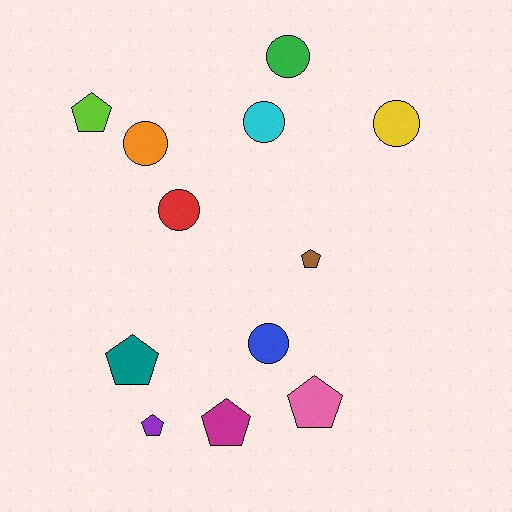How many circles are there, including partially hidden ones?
There are 6 circles.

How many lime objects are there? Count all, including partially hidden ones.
There is 1 lime object.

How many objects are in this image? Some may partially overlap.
There are 12 objects.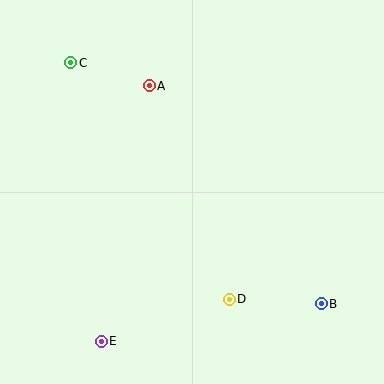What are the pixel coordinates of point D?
Point D is at (229, 299).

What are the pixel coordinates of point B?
Point B is at (321, 304).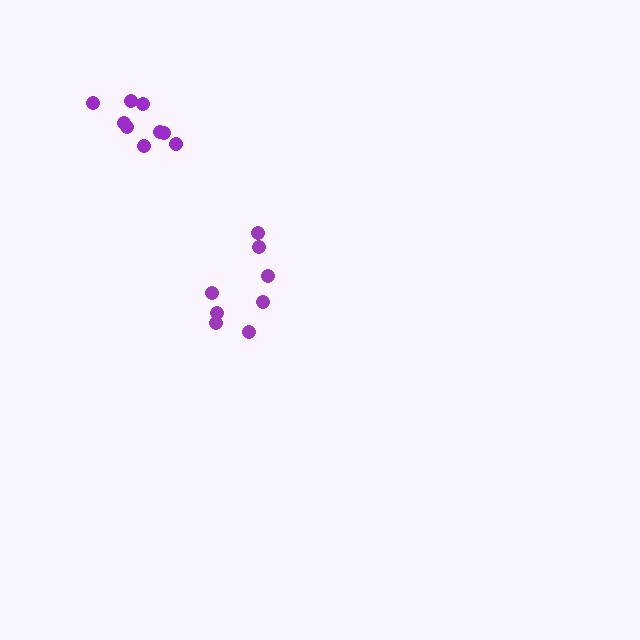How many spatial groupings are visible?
There are 2 spatial groupings.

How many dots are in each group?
Group 1: 8 dots, Group 2: 9 dots (17 total).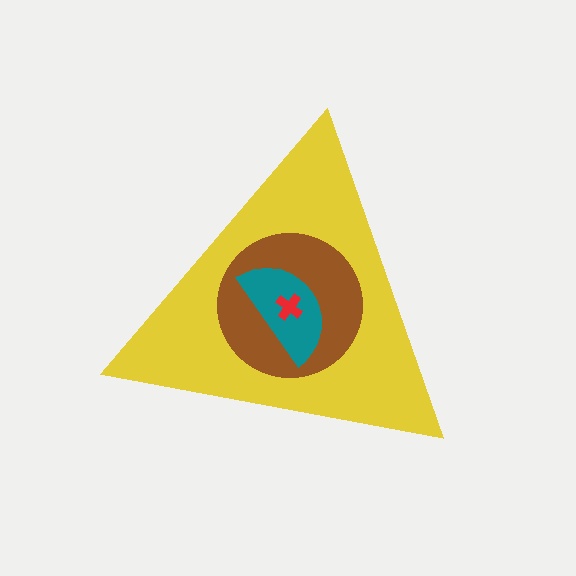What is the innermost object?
The red cross.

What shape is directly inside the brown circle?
The teal semicircle.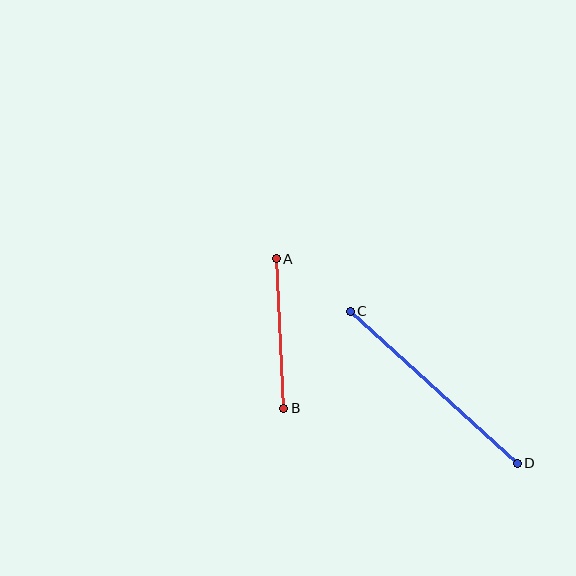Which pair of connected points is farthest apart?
Points C and D are farthest apart.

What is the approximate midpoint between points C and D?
The midpoint is at approximately (434, 387) pixels.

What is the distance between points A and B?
The distance is approximately 150 pixels.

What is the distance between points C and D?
The distance is approximately 226 pixels.